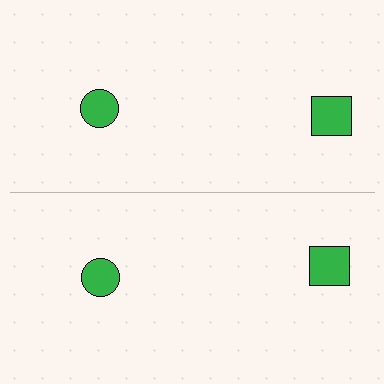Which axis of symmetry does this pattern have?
The pattern has a horizontal axis of symmetry running through the center of the image.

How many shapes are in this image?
There are 4 shapes in this image.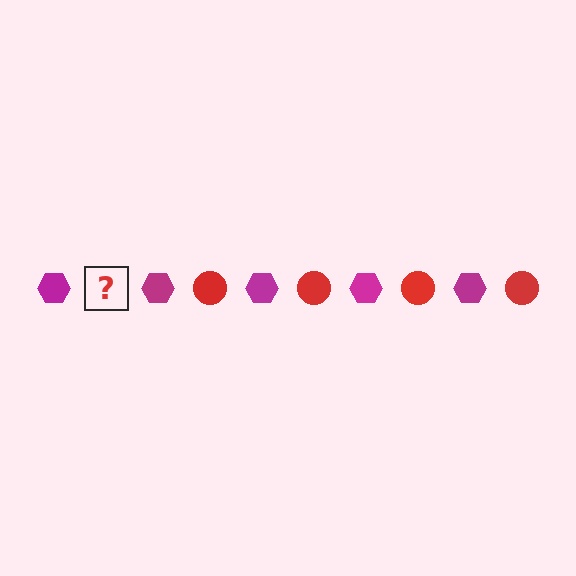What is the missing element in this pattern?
The missing element is a red circle.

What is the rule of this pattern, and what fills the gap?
The rule is that the pattern alternates between magenta hexagon and red circle. The gap should be filled with a red circle.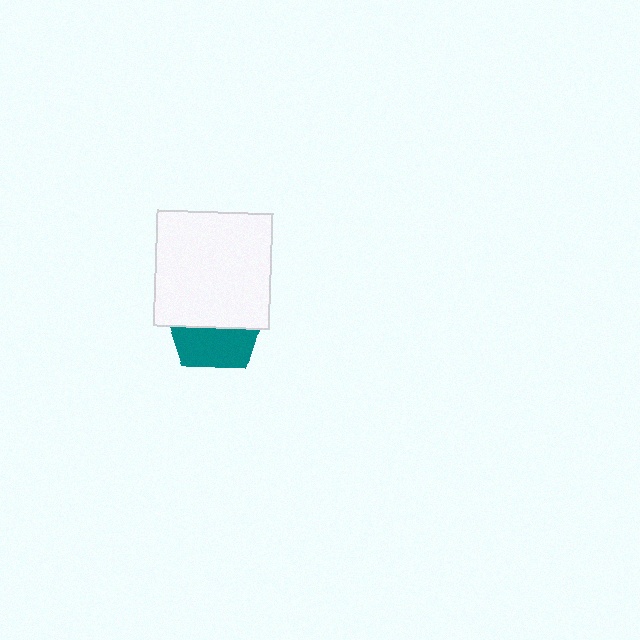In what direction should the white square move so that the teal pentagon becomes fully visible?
The white square should move up. That is the shortest direction to clear the overlap and leave the teal pentagon fully visible.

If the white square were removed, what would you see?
You would see the complete teal pentagon.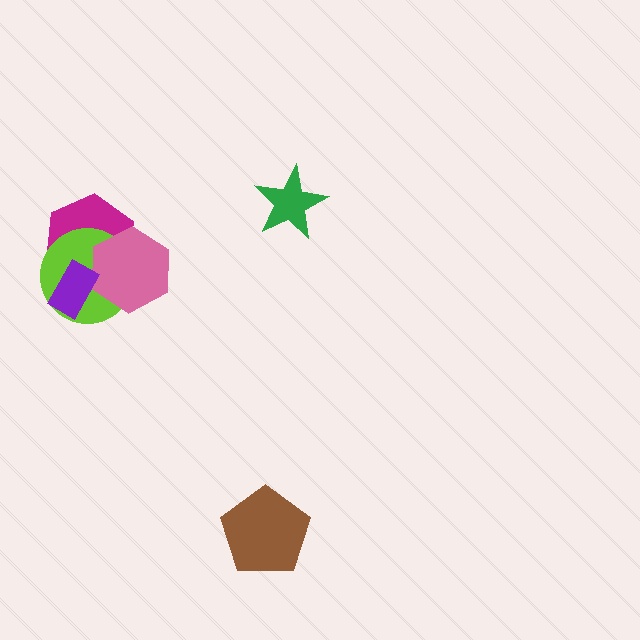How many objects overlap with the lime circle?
3 objects overlap with the lime circle.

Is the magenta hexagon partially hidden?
Yes, it is partially covered by another shape.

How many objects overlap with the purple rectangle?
3 objects overlap with the purple rectangle.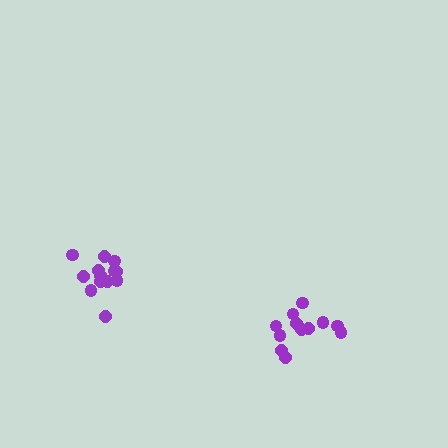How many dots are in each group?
Group 1: 13 dots, Group 2: 12 dots (25 total).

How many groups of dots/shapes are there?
There are 2 groups.